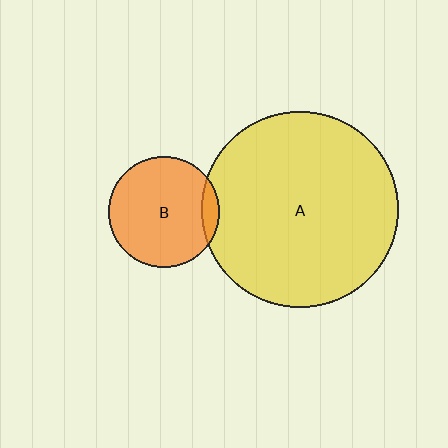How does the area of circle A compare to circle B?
Approximately 3.1 times.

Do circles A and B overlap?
Yes.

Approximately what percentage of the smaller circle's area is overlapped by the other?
Approximately 10%.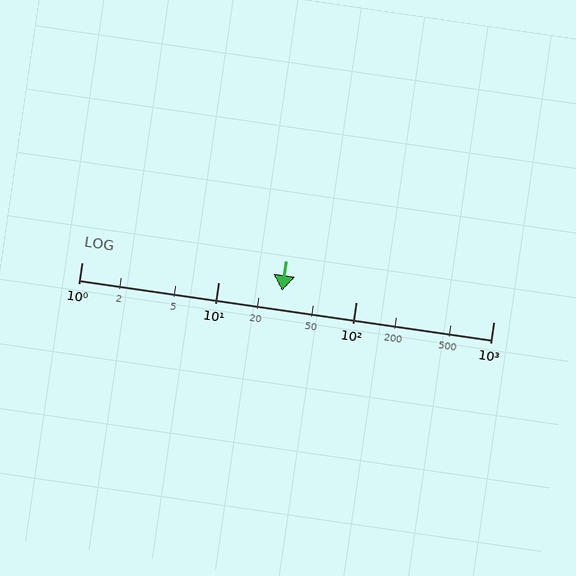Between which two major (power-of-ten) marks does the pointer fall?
The pointer is between 10 and 100.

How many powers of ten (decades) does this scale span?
The scale spans 3 decades, from 1 to 1000.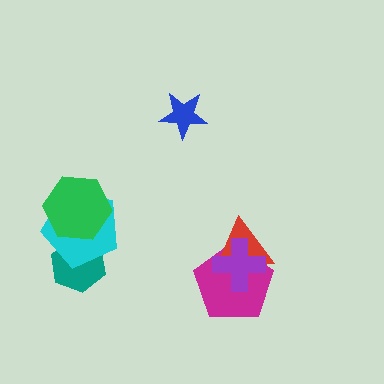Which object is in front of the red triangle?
The purple cross is in front of the red triangle.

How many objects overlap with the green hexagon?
2 objects overlap with the green hexagon.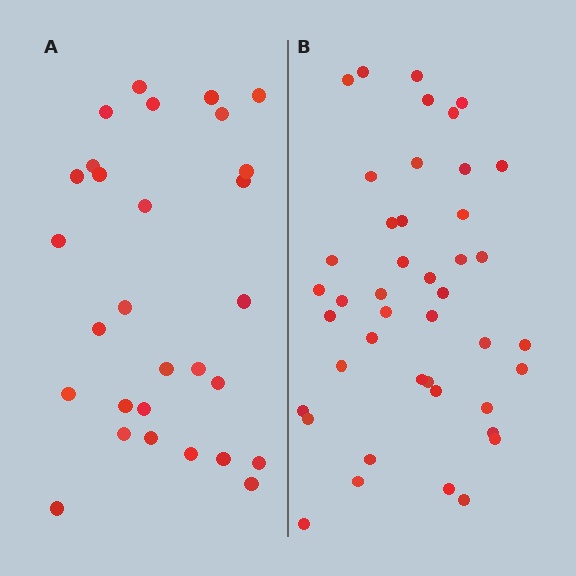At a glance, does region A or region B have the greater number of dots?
Region B (the right region) has more dots.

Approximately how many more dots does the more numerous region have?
Region B has approximately 15 more dots than region A.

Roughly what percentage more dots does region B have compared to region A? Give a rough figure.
About 50% more.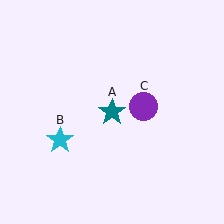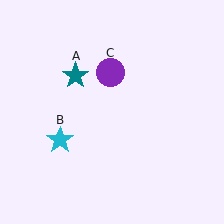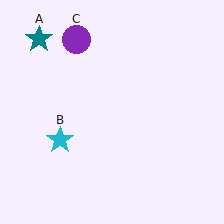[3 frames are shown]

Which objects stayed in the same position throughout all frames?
Cyan star (object B) remained stationary.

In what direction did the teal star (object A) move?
The teal star (object A) moved up and to the left.